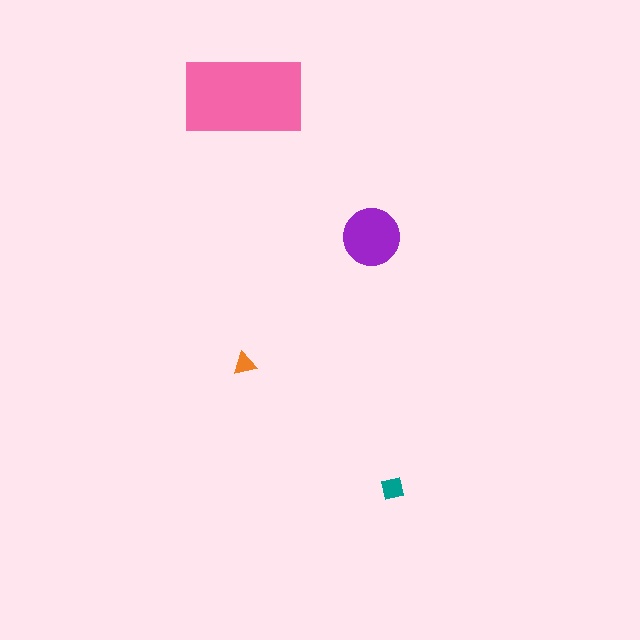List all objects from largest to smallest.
The pink rectangle, the purple circle, the teal square, the orange triangle.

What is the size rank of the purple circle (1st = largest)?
2nd.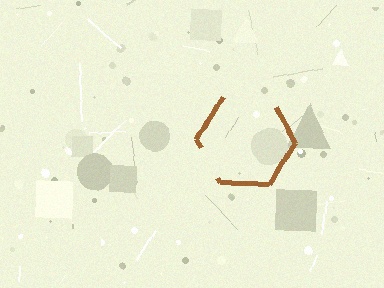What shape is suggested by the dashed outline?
The dashed outline suggests a hexagon.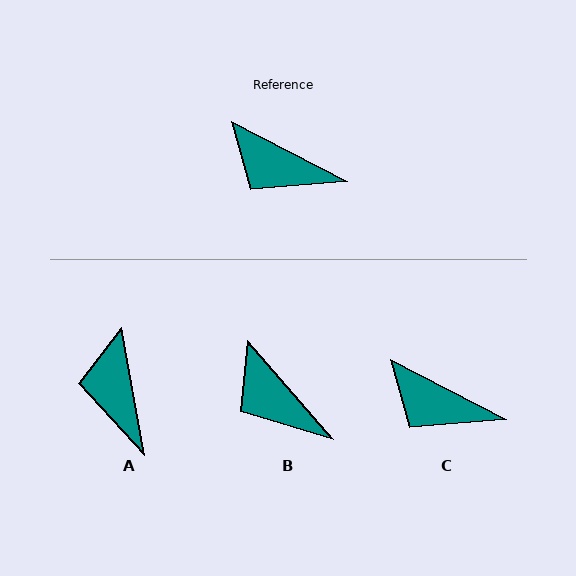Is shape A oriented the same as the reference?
No, it is off by about 53 degrees.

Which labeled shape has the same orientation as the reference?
C.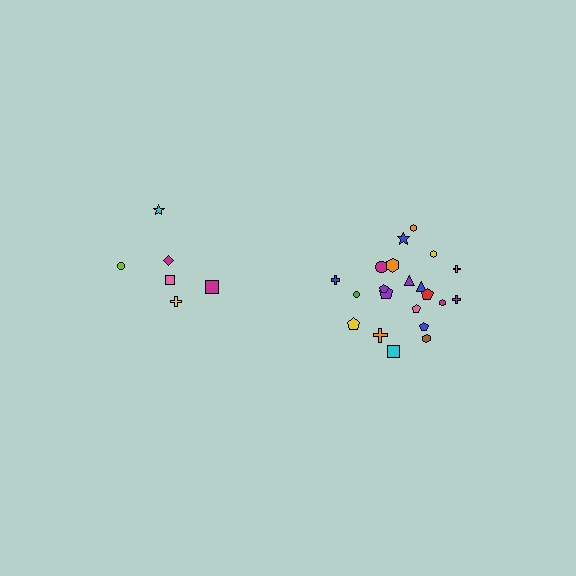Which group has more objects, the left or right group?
The right group.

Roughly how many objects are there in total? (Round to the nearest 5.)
Roughly 30 objects in total.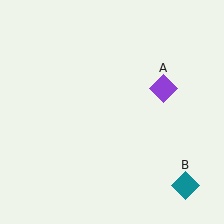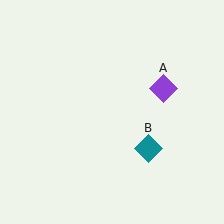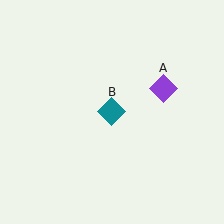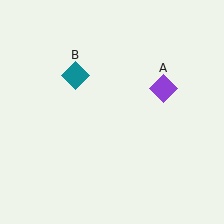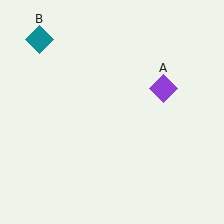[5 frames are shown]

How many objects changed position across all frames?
1 object changed position: teal diamond (object B).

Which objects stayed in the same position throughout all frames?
Purple diamond (object A) remained stationary.